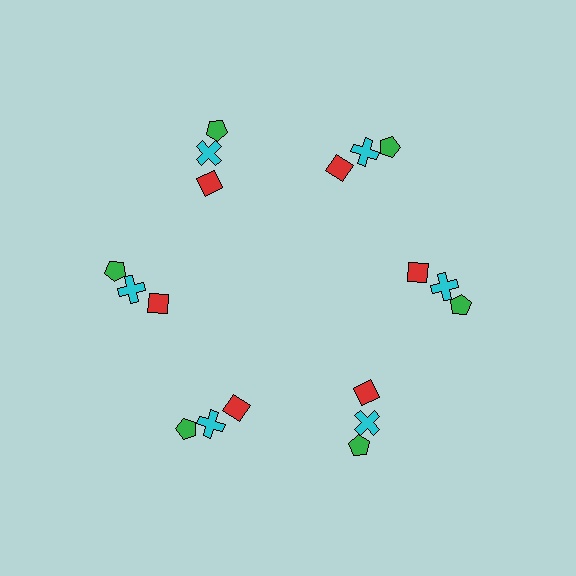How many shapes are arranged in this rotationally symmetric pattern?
There are 18 shapes, arranged in 6 groups of 3.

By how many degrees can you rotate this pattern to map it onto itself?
The pattern maps onto itself every 60 degrees of rotation.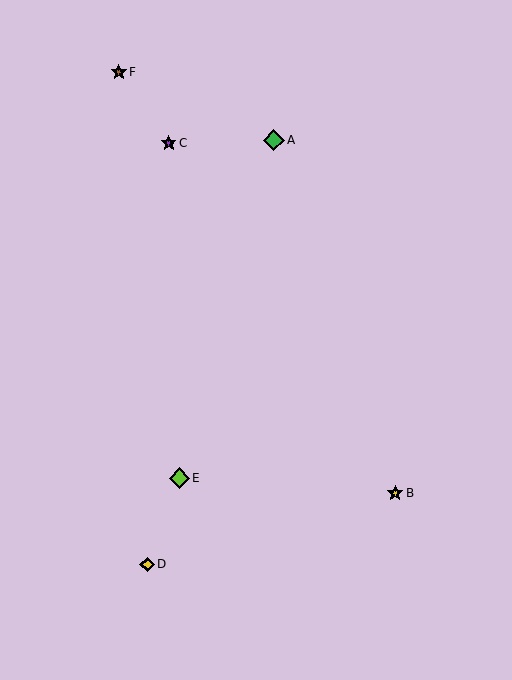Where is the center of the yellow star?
The center of the yellow star is at (395, 493).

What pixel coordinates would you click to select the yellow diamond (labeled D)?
Click at (147, 564) to select the yellow diamond D.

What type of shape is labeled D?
Shape D is a yellow diamond.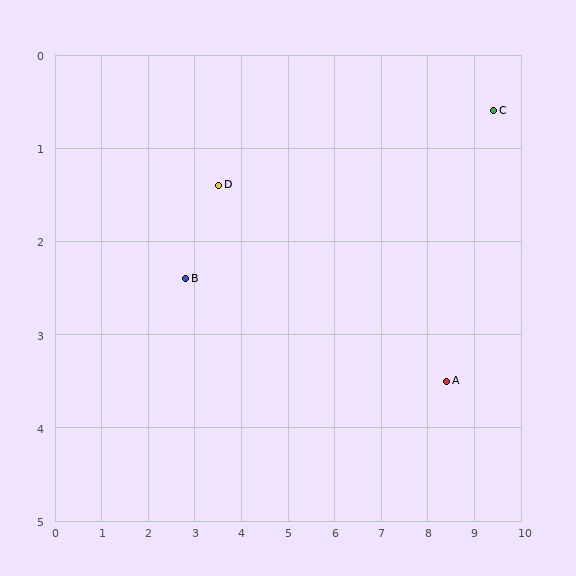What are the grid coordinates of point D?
Point D is at approximately (3.5, 1.4).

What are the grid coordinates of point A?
Point A is at approximately (8.4, 3.5).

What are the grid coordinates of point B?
Point B is at approximately (2.8, 2.4).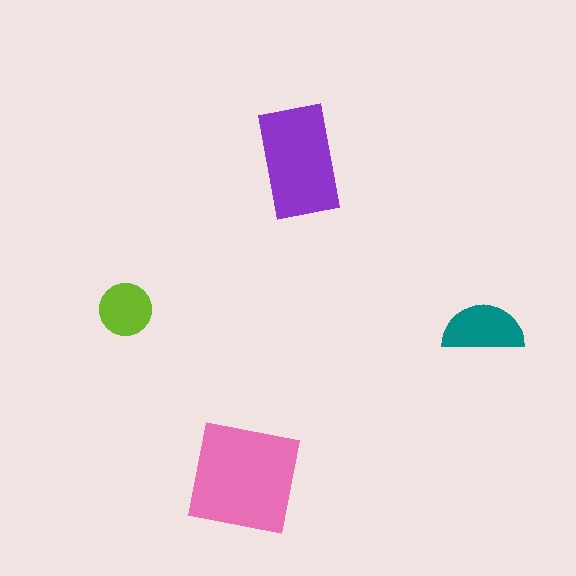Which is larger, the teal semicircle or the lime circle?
The teal semicircle.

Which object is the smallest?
The lime circle.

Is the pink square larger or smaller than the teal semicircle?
Larger.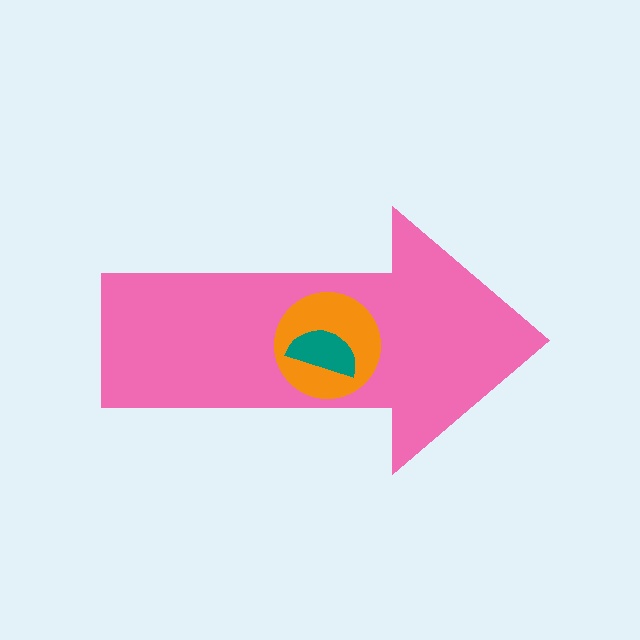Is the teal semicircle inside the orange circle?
Yes.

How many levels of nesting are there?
3.